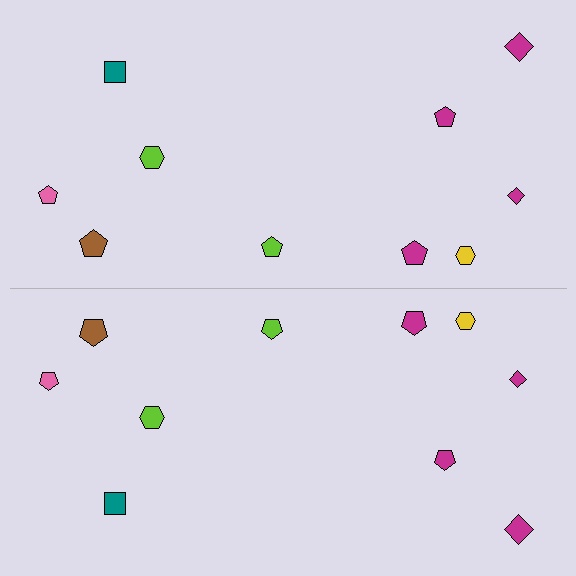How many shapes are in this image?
There are 20 shapes in this image.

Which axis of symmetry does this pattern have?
The pattern has a horizontal axis of symmetry running through the center of the image.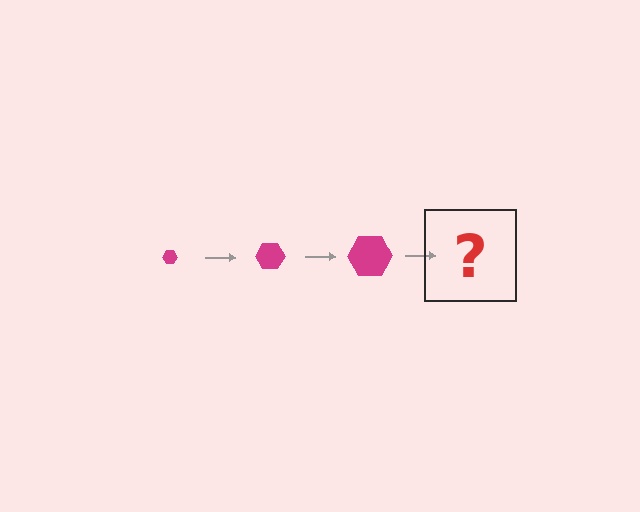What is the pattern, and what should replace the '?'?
The pattern is that the hexagon gets progressively larger each step. The '?' should be a magenta hexagon, larger than the previous one.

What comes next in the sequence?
The next element should be a magenta hexagon, larger than the previous one.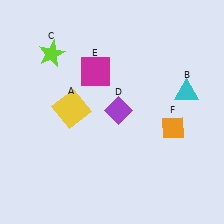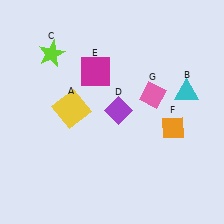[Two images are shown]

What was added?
A pink diamond (G) was added in Image 2.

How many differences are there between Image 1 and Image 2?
There is 1 difference between the two images.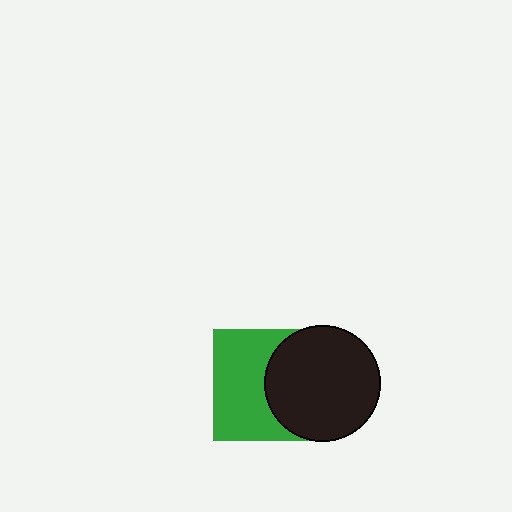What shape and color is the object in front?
The object in front is a black circle.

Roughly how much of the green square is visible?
About half of it is visible (roughly 55%).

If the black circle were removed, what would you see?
You would see the complete green square.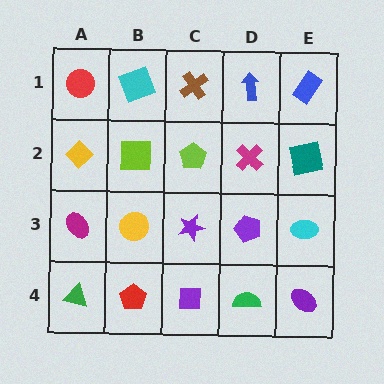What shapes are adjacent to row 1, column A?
A yellow diamond (row 2, column A), a cyan square (row 1, column B).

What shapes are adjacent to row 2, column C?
A brown cross (row 1, column C), a purple star (row 3, column C), a lime square (row 2, column B), a magenta cross (row 2, column D).